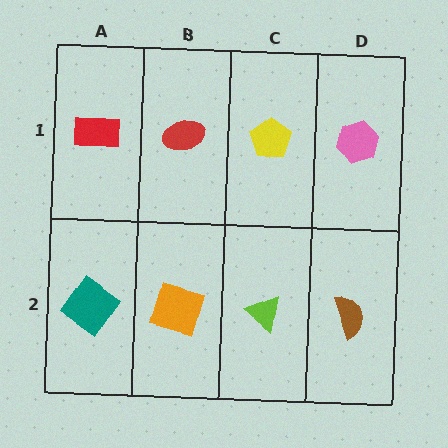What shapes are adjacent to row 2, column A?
A red rectangle (row 1, column A), an orange square (row 2, column B).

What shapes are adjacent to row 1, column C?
A lime triangle (row 2, column C), a red ellipse (row 1, column B), a pink hexagon (row 1, column D).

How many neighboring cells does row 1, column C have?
3.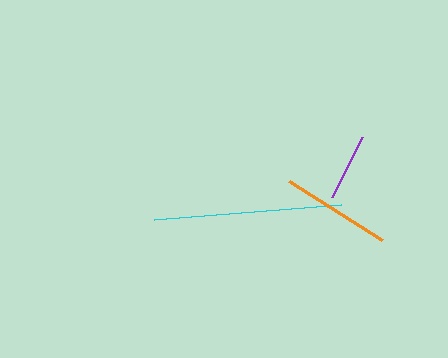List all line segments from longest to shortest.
From longest to shortest: cyan, orange, purple.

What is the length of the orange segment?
The orange segment is approximately 111 pixels long.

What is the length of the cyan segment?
The cyan segment is approximately 187 pixels long.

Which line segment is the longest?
The cyan line is the longest at approximately 187 pixels.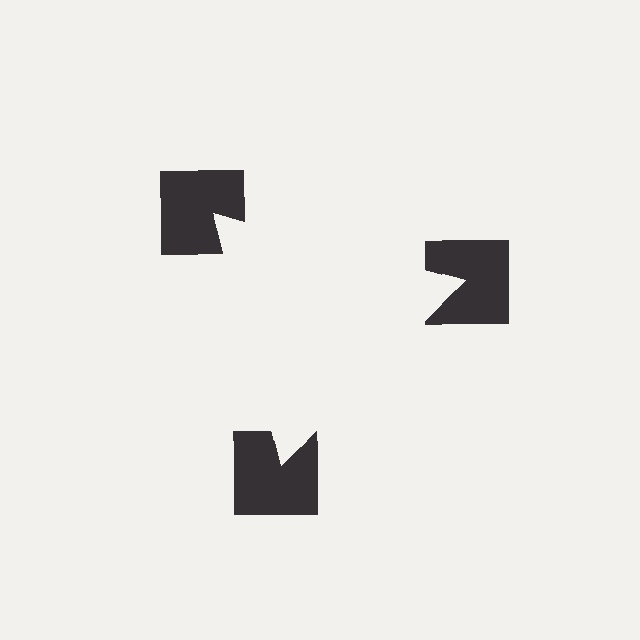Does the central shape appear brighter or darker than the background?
It typically appears slightly brighter than the background, even though no actual brightness change is drawn.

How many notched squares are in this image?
There are 3 — one at each vertex of the illusory triangle.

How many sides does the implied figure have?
3 sides.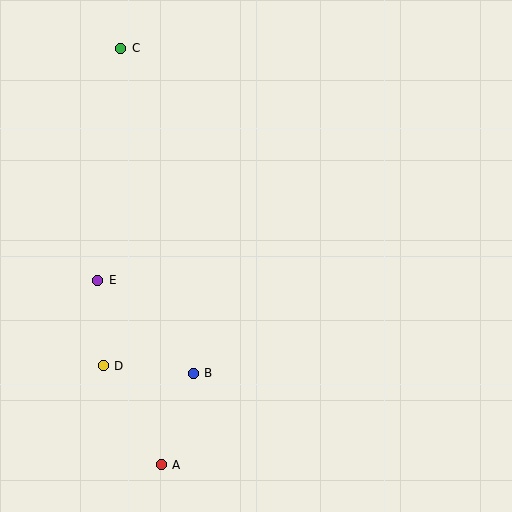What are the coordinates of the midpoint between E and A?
The midpoint between E and A is at (130, 373).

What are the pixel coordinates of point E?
Point E is at (98, 280).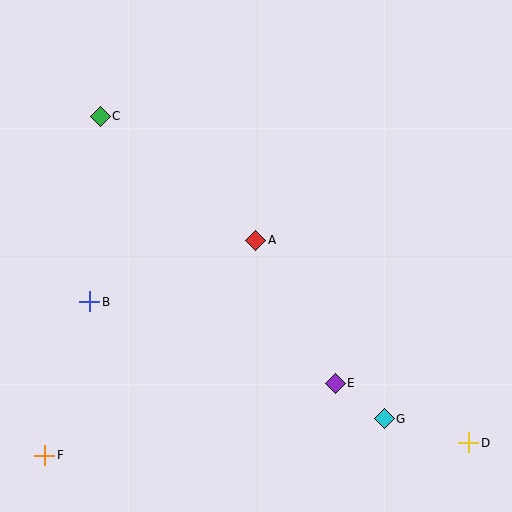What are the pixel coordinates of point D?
Point D is at (469, 443).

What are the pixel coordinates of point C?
Point C is at (100, 116).